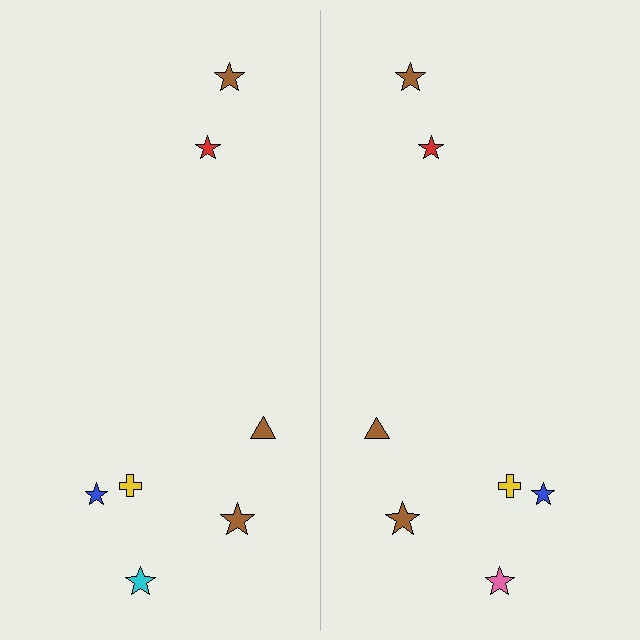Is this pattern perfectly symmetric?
No, the pattern is not perfectly symmetric. The pink star on the right side breaks the symmetry — its mirror counterpart is cyan.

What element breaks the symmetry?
The pink star on the right side breaks the symmetry — its mirror counterpart is cyan.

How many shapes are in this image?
There are 14 shapes in this image.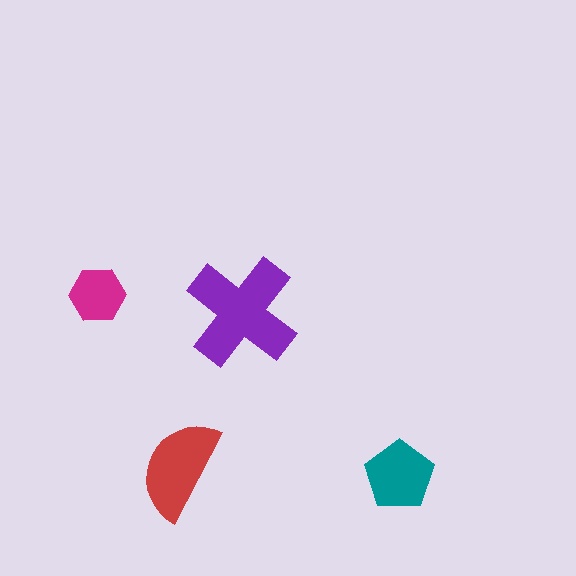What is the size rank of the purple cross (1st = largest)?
1st.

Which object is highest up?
The magenta hexagon is topmost.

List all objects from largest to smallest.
The purple cross, the red semicircle, the teal pentagon, the magenta hexagon.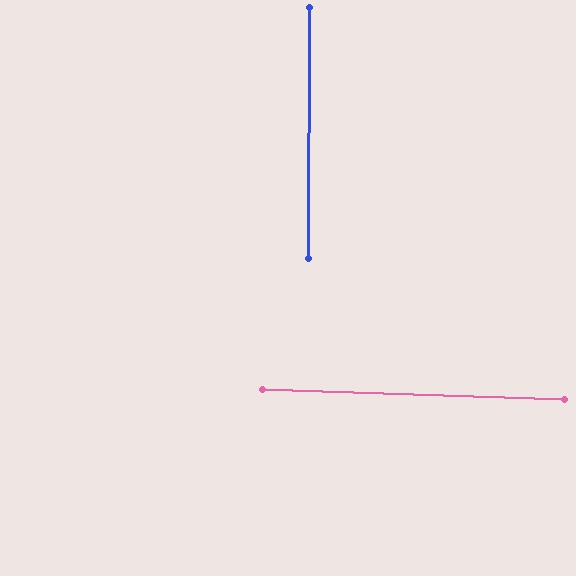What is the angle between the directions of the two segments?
Approximately 88 degrees.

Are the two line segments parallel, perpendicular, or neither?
Perpendicular — they meet at approximately 88°.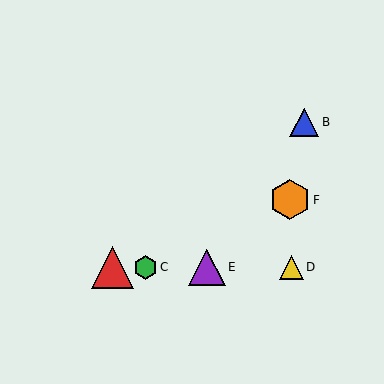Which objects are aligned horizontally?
Objects A, C, D, E are aligned horizontally.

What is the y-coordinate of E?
Object E is at y≈267.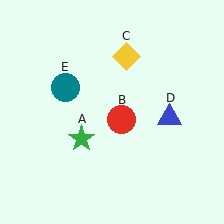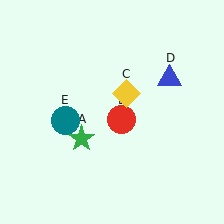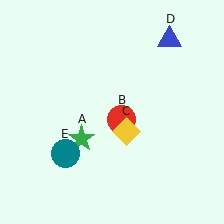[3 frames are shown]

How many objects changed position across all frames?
3 objects changed position: yellow diamond (object C), blue triangle (object D), teal circle (object E).